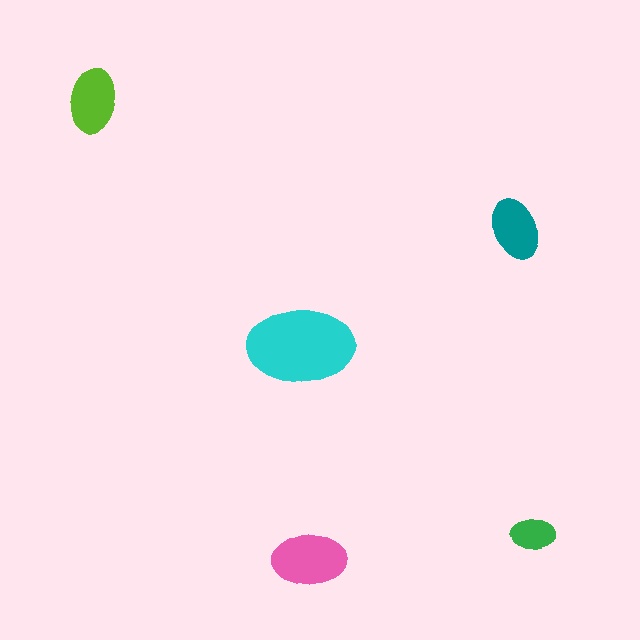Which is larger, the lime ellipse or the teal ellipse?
The lime one.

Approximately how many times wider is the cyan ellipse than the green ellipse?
About 2.5 times wider.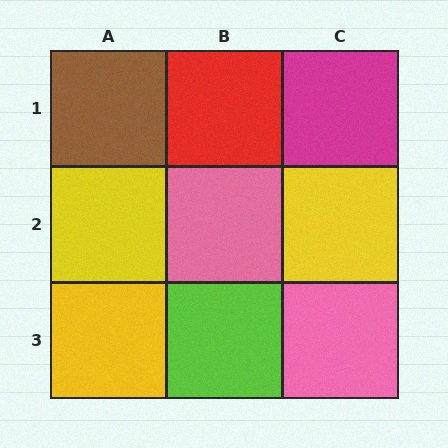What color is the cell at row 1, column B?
Red.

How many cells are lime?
1 cell is lime.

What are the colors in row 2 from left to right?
Yellow, pink, yellow.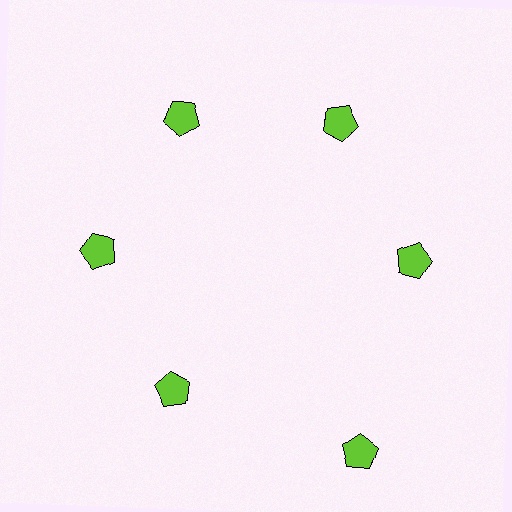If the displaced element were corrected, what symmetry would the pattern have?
It would have 6-fold rotational symmetry — the pattern would map onto itself every 60 degrees.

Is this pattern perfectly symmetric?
No. The 6 lime pentagons are arranged in a ring, but one element near the 5 o'clock position is pushed outward from the center, breaking the 6-fold rotational symmetry.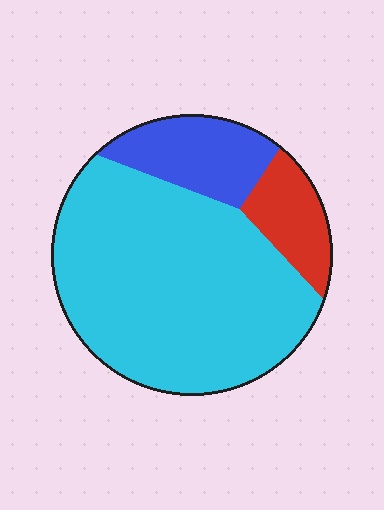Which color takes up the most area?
Cyan, at roughly 70%.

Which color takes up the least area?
Red, at roughly 10%.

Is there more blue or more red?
Blue.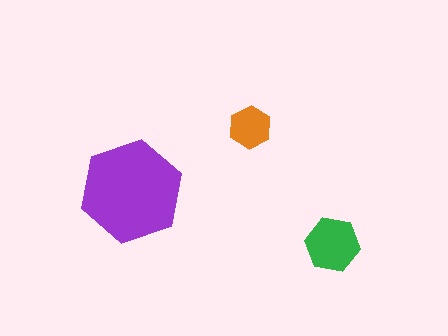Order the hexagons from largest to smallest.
the purple one, the green one, the orange one.